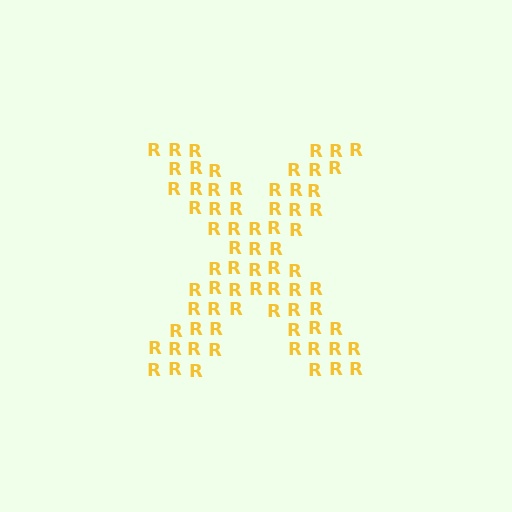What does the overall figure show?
The overall figure shows the letter X.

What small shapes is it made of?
It is made of small letter R's.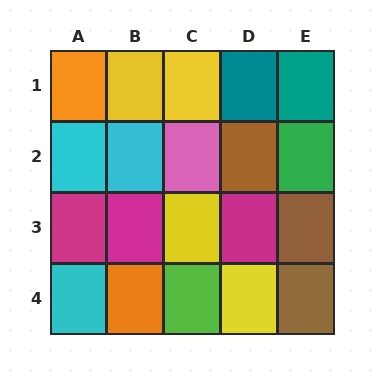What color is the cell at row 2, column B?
Cyan.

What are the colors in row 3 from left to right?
Magenta, magenta, yellow, magenta, brown.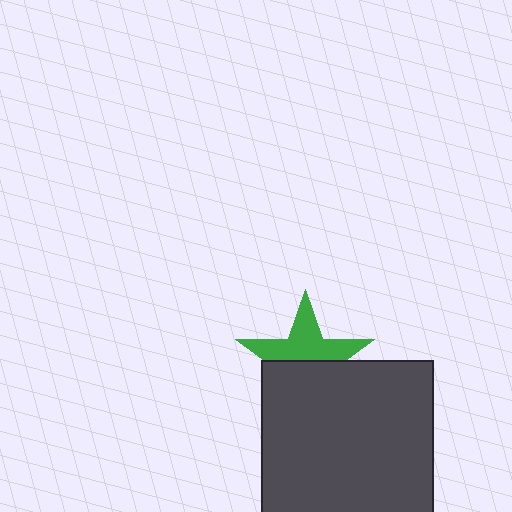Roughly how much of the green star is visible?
About half of it is visible (roughly 51%).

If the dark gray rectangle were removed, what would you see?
You would see the complete green star.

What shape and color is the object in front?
The object in front is a dark gray rectangle.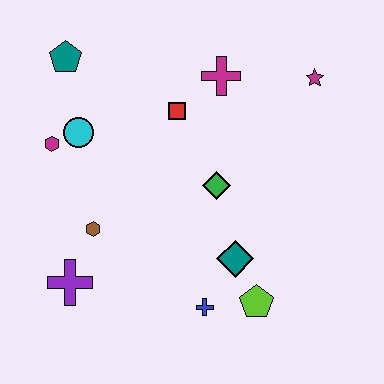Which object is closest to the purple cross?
The brown hexagon is closest to the purple cross.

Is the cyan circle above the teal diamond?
Yes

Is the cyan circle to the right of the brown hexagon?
No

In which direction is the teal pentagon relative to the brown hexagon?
The teal pentagon is above the brown hexagon.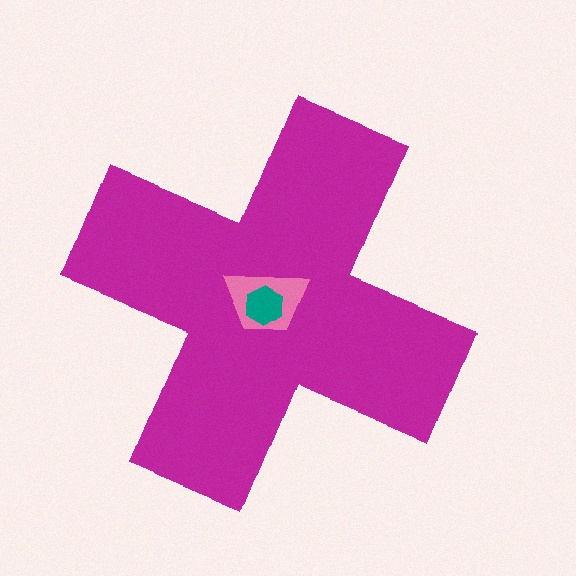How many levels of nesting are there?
3.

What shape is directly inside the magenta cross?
The pink trapezoid.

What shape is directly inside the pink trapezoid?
The teal hexagon.